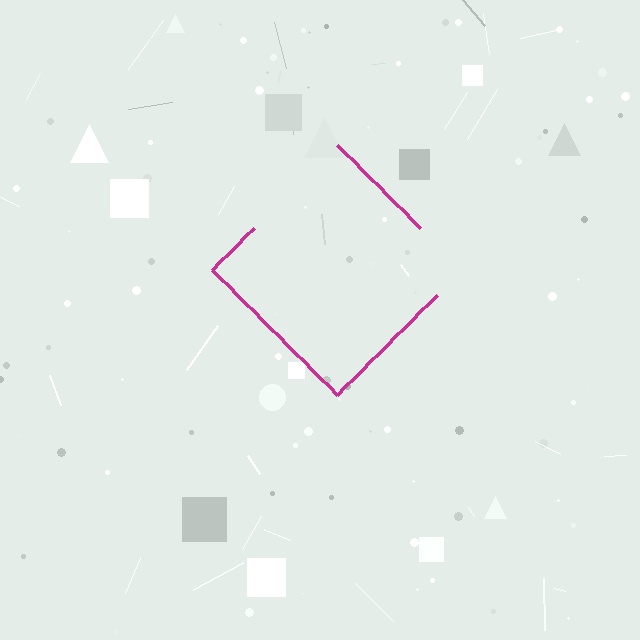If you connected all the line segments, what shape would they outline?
They would outline a diamond.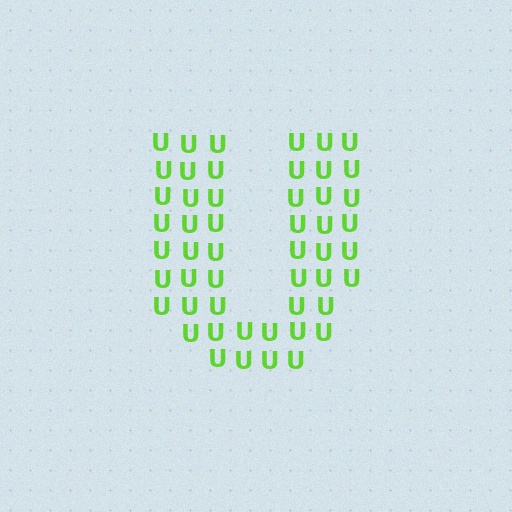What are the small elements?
The small elements are letter U's.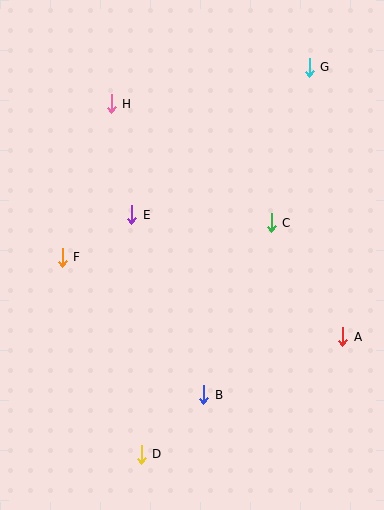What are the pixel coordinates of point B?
Point B is at (204, 395).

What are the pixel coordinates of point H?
Point H is at (111, 104).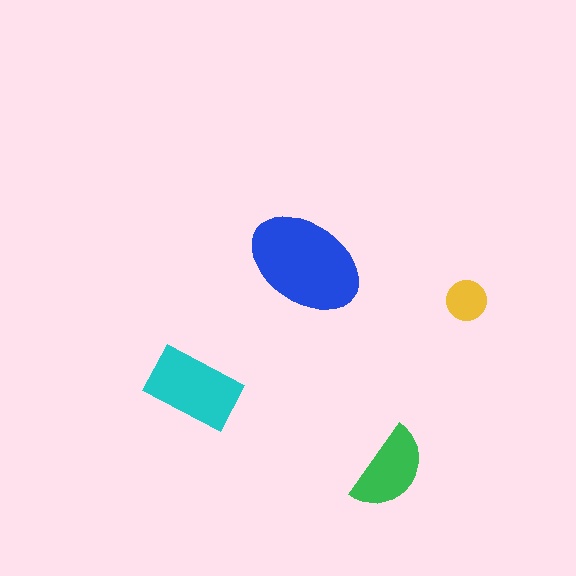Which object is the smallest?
The yellow circle.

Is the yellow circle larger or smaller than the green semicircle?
Smaller.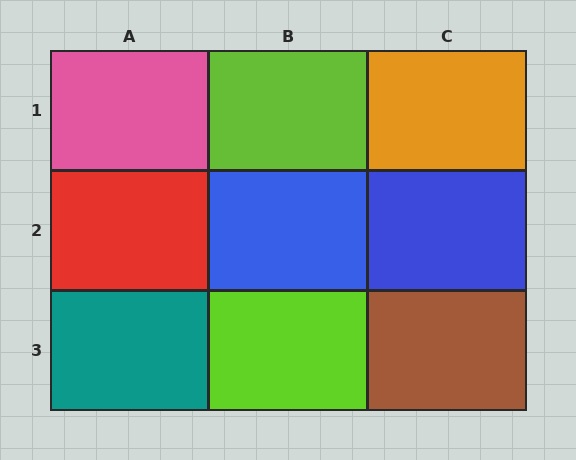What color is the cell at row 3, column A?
Teal.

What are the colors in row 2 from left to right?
Red, blue, blue.